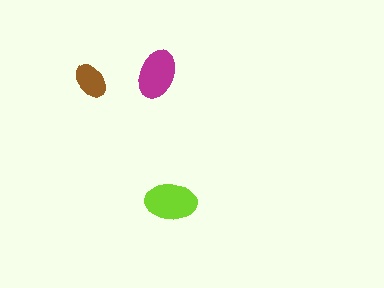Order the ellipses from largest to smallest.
the lime one, the magenta one, the brown one.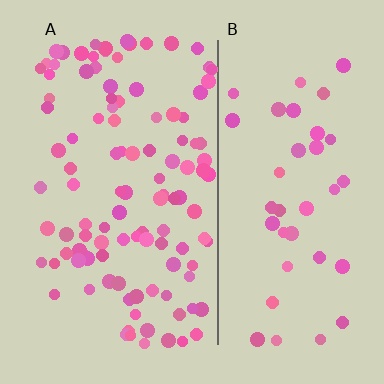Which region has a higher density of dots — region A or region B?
A (the left).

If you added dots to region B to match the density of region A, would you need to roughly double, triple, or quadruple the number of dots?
Approximately triple.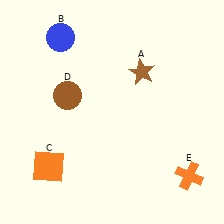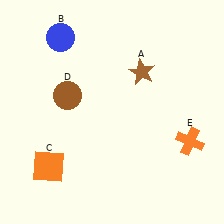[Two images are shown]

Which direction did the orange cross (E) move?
The orange cross (E) moved up.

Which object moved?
The orange cross (E) moved up.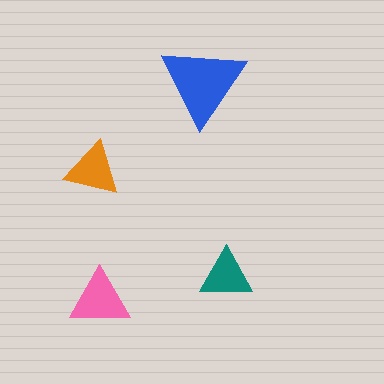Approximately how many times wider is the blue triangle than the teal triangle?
About 1.5 times wider.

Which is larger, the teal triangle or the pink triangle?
The pink one.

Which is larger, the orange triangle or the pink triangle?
The pink one.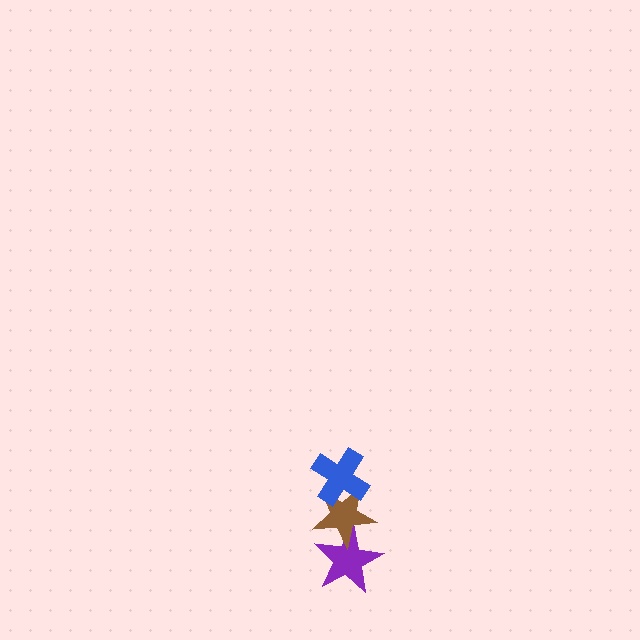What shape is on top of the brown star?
The blue cross is on top of the brown star.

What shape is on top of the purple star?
The brown star is on top of the purple star.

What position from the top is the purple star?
The purple star is 3rd from the top.